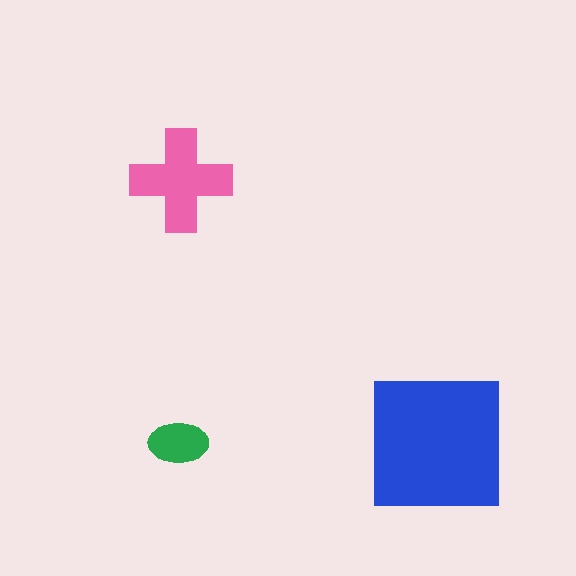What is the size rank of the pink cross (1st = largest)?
2nd.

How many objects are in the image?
There are 3 objects in the image.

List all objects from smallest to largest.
The green ellipse, the pink cross, the blue square.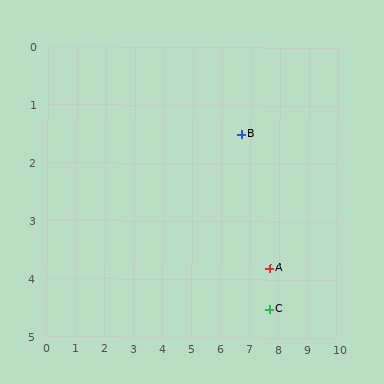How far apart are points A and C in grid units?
Points A and C are about 0.7 grid units apart.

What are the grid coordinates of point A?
Point A is at approximately (7.7, 3.8).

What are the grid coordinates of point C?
Point C is at approximately (7.7, 4.5).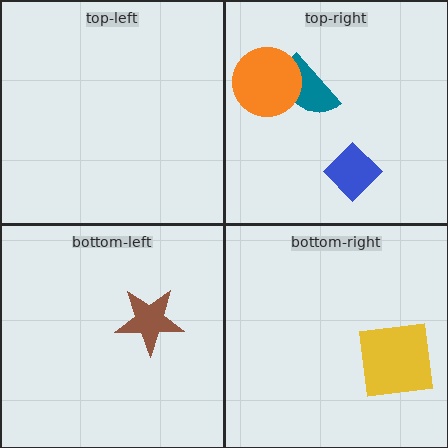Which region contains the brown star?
The bottom-left region.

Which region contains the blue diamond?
The top-right region.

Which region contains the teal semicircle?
The top-right region.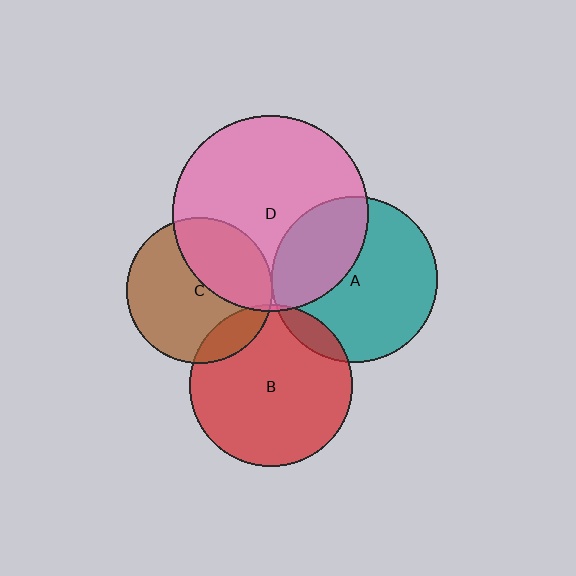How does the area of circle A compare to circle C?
Approximately 1.3 times.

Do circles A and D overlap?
Yes.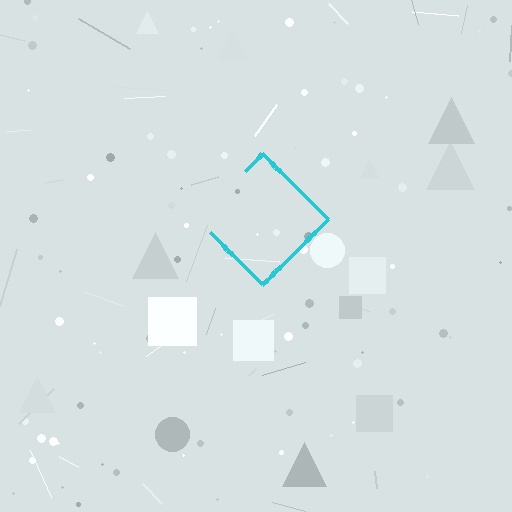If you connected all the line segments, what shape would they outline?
They would outline a diamond.